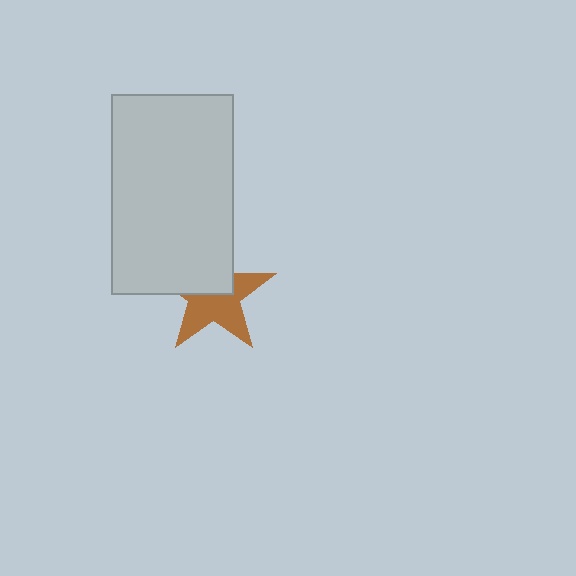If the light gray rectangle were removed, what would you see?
You would see the complete brown star.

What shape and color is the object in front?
The object in front is a light gray rectangle.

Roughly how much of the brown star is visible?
About half of it is visible (roughly 57%).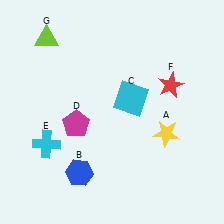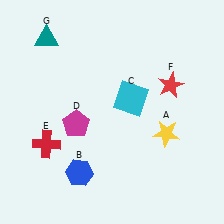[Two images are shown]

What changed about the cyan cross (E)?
In Image 1, E is cyan. In Image 2, it changed to red.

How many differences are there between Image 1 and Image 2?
There are 2 differences between the two images.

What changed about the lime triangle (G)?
In Image 1, G is lime. In Image 2, it changed to teal.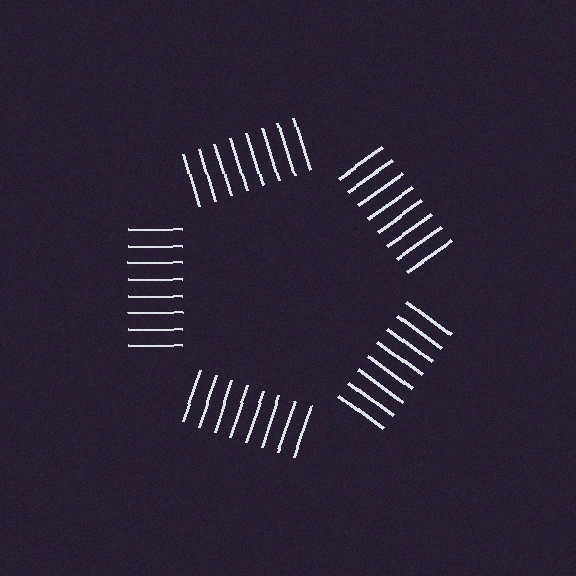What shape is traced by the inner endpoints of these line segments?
An illusory pentagon — the line segments terminate on its edges but no continuous stroke is drawn.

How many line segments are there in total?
40 — 8 along each of the 5 edges.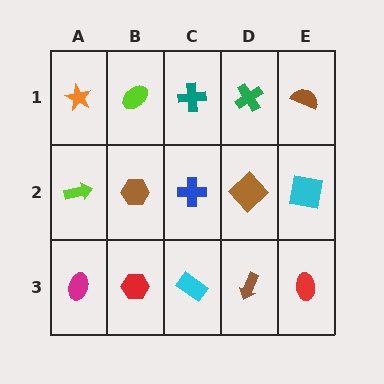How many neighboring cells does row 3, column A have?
2.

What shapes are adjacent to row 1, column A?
A lime arrow (row 2, column A), a lime ellipse (row 1, column B).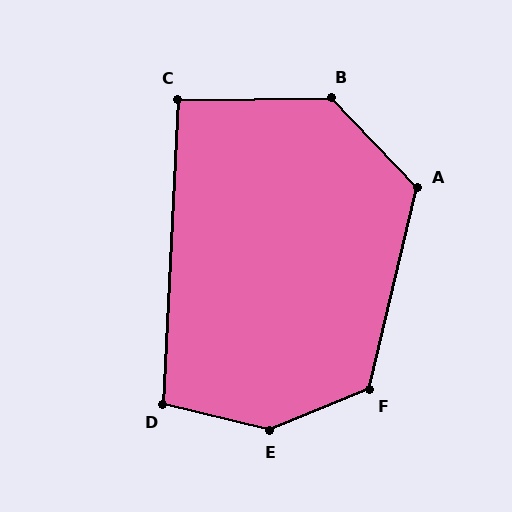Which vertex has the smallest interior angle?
C, at approximately 93 degrees.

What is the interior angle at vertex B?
Approximately 133 degrees (obtuse).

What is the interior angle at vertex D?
Approximately 101 degrees (obtuse).